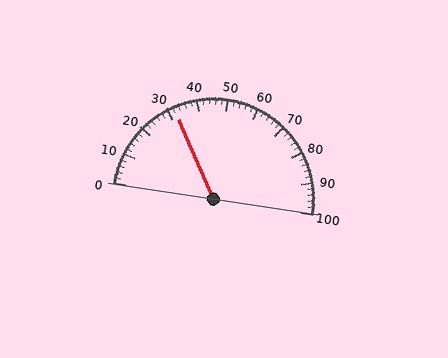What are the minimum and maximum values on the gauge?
The gauge ranges from 0 to 100.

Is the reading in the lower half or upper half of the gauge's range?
The reading is in the lower half of the range (0 to 100).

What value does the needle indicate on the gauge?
The needle indicates approximately 32.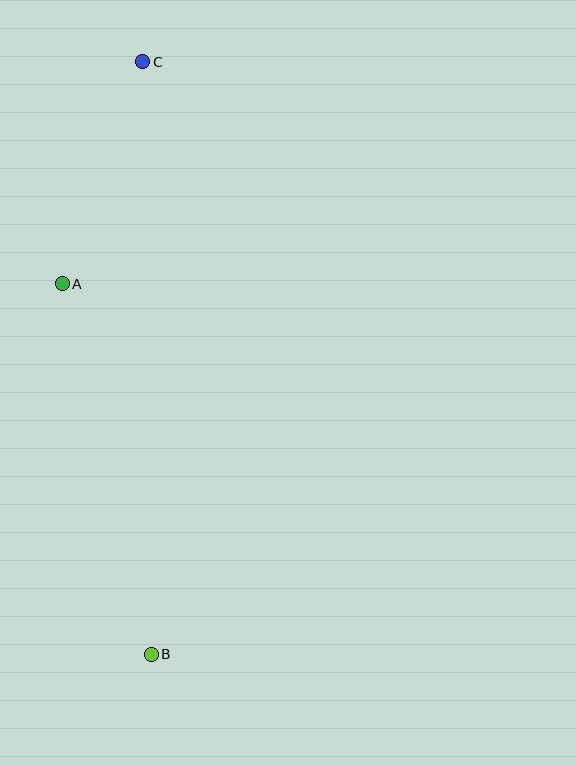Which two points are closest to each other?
Points A and C are closest to each other.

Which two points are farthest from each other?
Points B and C are farthest from each other.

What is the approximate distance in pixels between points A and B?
The distance between A and B is approximately 381 pixels.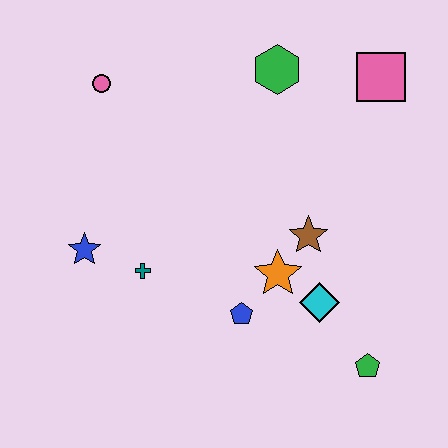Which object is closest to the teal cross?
The blue star is closest to the teal cross.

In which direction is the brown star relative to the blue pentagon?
The brown star is above the blue pentagon.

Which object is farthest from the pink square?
The blue star is farthest from the pink square.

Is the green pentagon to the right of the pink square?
No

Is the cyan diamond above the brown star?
No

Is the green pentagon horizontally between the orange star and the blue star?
No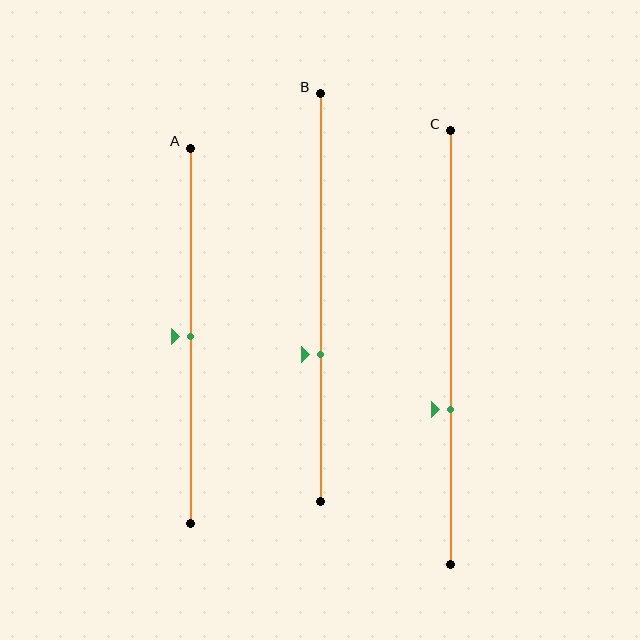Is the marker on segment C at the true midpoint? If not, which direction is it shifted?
No, the marker on segment C is shifted downward by about 14% of the segment length.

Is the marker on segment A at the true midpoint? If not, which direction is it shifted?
Yes, the marker on segment A is at the true midpoint.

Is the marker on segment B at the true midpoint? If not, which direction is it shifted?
No, the marker on segment B is shifted downward by about 14% of the segment length.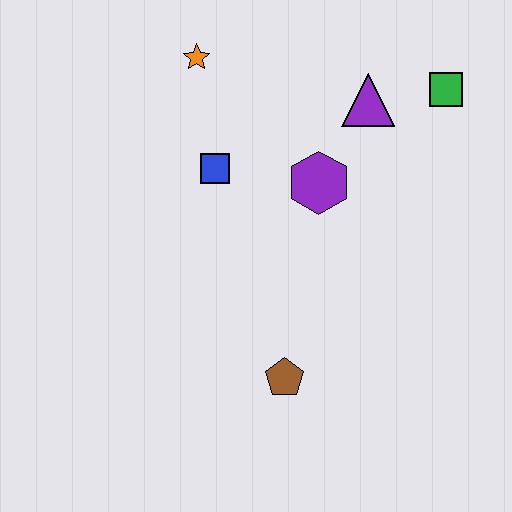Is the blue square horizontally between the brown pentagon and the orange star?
Yes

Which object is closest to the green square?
The purple triangle is closest to the green square.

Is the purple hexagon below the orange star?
Yes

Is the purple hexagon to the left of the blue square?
No